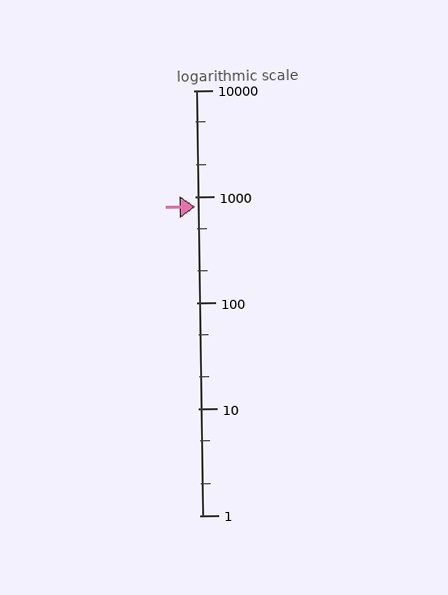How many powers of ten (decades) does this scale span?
The scale spans 4 decades, from 1 to 10000.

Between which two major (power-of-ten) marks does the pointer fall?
The pointer is between 100 and 1000.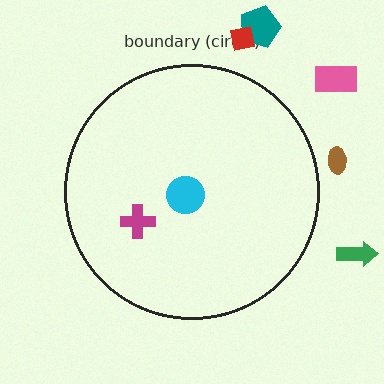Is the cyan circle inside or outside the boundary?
Inside.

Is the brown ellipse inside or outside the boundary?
Outside.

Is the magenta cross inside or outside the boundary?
Inside.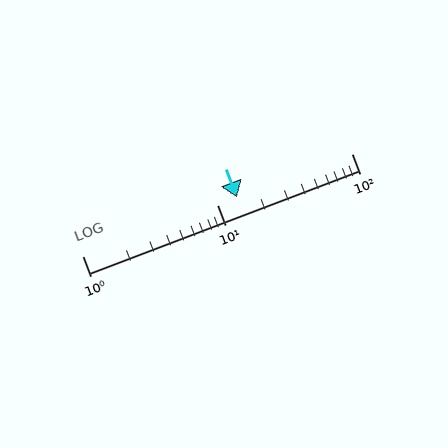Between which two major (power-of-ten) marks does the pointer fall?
The pointer is between 10 and 100.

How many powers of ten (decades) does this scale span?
The scale spans 2 decades, from 1 to 100.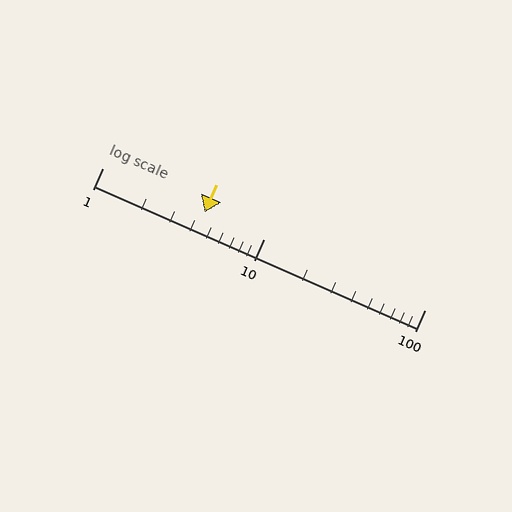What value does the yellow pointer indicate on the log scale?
The pointer indicates approximately 4.3.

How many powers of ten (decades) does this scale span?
The scale spans 2 decades, from 1 to 100.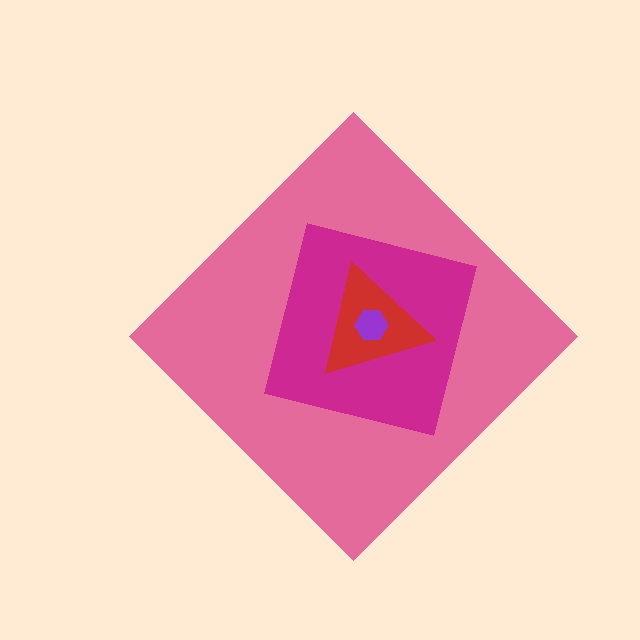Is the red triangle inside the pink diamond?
Yes.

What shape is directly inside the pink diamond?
The magenta square.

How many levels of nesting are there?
4.